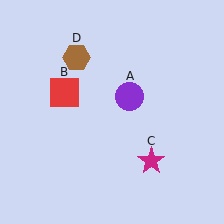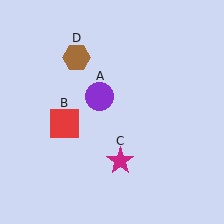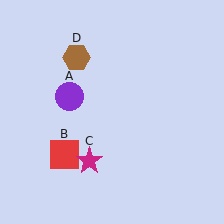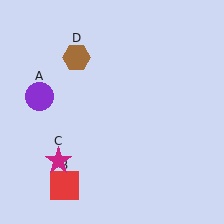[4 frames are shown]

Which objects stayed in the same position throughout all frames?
Brown hexagon (object D) remained stationary.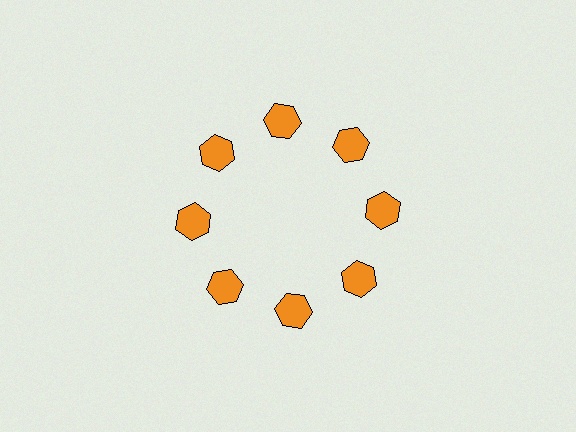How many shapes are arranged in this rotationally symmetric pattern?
There are 8 shapes, arranged in 8 groups of 1.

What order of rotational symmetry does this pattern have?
This pattern has 8-fold rotational symmetry.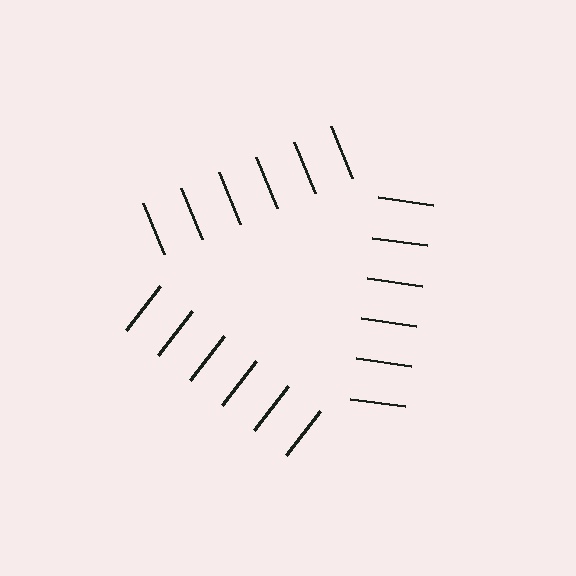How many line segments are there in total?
18 — 6 along each of the 3 edges.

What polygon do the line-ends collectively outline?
An illusory triangle — the line segments terminate on its edges but no continuous stroke is drawn.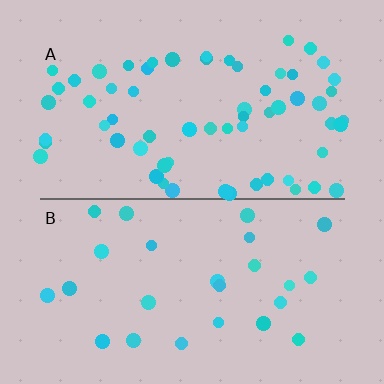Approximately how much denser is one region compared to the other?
Approximately 2.5× — region A over region B.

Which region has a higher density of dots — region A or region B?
A (the top).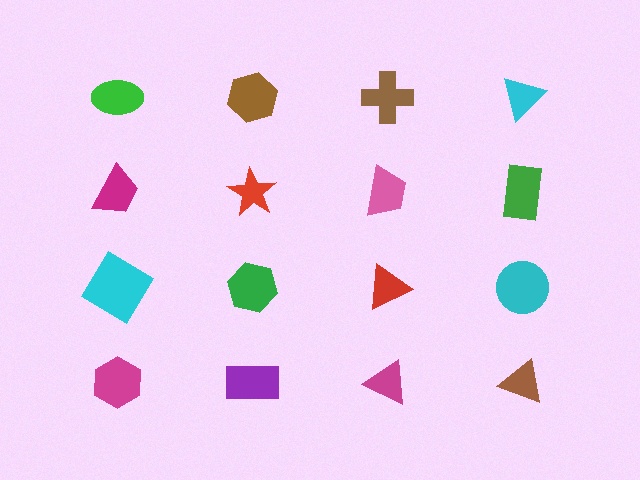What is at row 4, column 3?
A magenta triangle.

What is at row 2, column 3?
A pink trapezoid.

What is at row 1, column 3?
A brown cross.